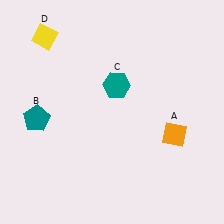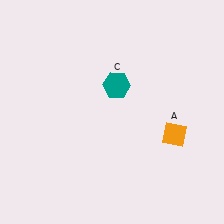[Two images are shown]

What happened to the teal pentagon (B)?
The teal pentagon (B) was removed in Image 2. It was in the bottom-left area of Image 1.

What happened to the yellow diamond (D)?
The yellow diamond (D) was removed in Image 2. It was in the top-left area of Image 1.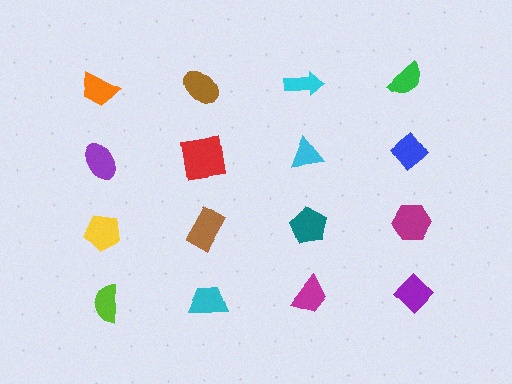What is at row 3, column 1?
A yellow pentagon.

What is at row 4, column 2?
A cyan trapezoid.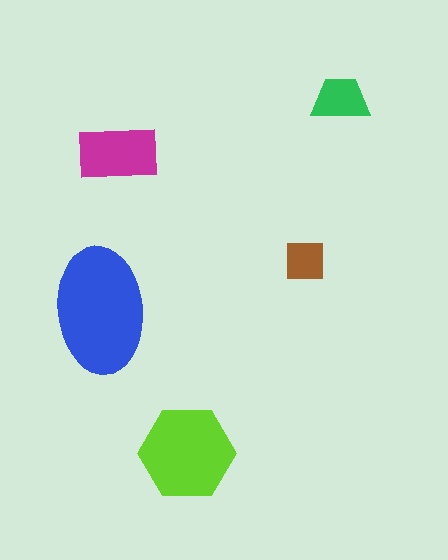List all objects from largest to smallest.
The blue ellipse, the lime hexagon, the magenta rectangle, the green trapezoid, the brown square.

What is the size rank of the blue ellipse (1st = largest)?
1st.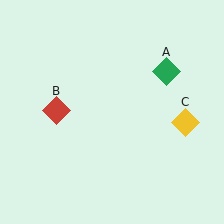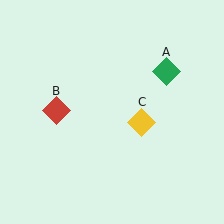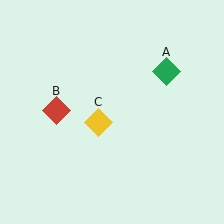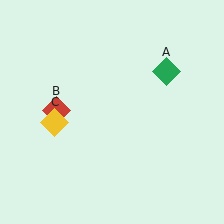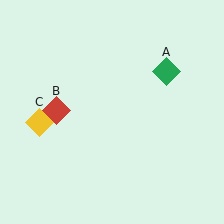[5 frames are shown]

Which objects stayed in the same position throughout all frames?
Green diamond (object A) and red diamond (object B) remained stationary.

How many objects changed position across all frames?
1 object changed position: yellow diamond (object C).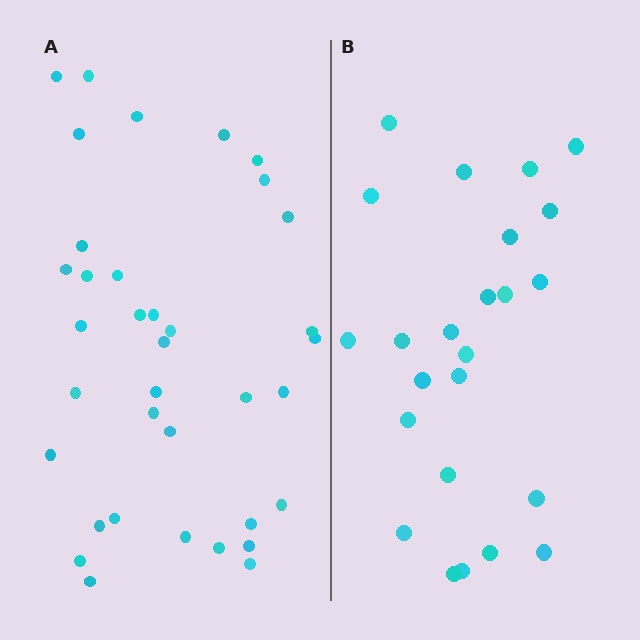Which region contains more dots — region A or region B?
Region A (the left region) has more dots.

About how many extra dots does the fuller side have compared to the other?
Region A has roughly 12 or so more dots than region B.